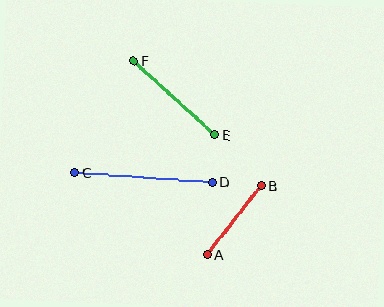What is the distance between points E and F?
The distance is approximately 110 pixels.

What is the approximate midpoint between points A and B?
The midpoint is at approximately (234, 220) pixels.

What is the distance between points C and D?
The distance is approximately 138 pixels.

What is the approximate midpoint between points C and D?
The midpoint is at approximately (143, 177) pixels.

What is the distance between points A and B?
The distance is approximately 87 pixels.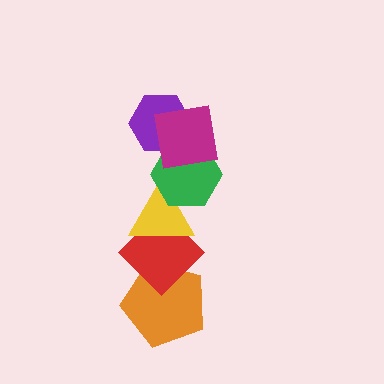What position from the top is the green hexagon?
The green hexagon is 3rd from the top.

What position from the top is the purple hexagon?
The purple hexagon is 2nd from the top.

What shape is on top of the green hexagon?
The purple hexagon is on top of the green hexagon.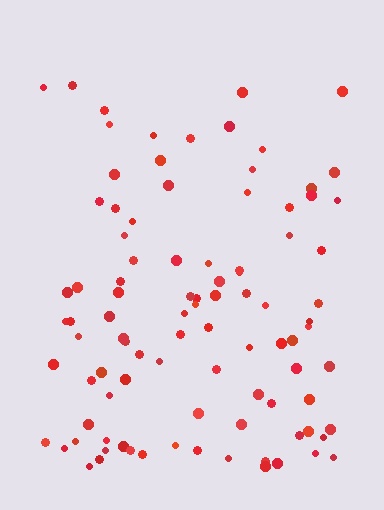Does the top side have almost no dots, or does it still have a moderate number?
Still a moderate number, just noticeably fewer than the bottom.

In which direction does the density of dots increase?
From top to bottom, with the bottom side densest.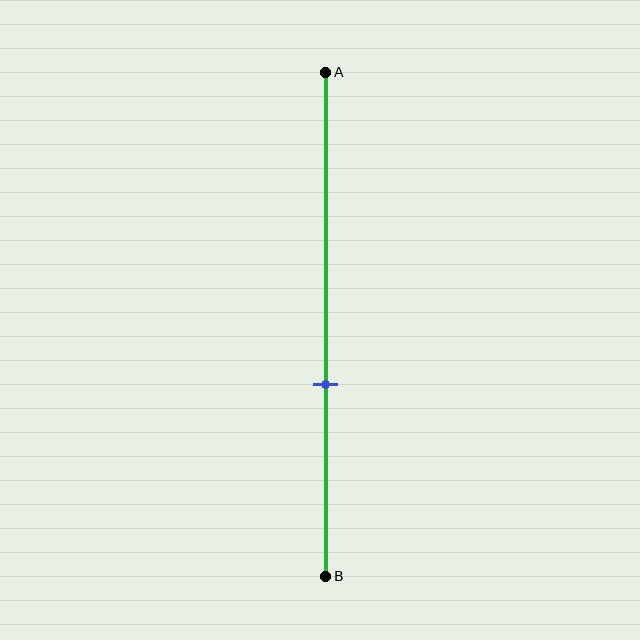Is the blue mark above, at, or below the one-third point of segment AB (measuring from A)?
The blue mark is below the one-third point of segment AB.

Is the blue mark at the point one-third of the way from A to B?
No, the mark is at about 60% from A, not at the 33% one-third point.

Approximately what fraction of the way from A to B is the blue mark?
The blue mark is approximately 60% of the way from A to B.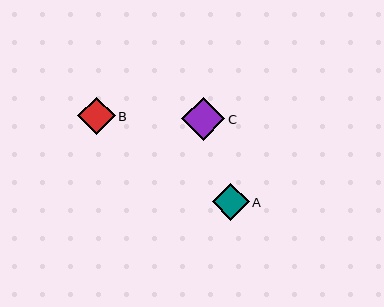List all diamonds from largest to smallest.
From largest to smallest: C, B, A.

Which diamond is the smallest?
Diamond A is the smallest with a size of approximately 37 pixels.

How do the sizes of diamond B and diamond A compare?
Diamond B and diamond A are approximately the same size.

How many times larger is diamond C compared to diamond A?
Diamond C is approximately 1.1 times the size of diamond A.